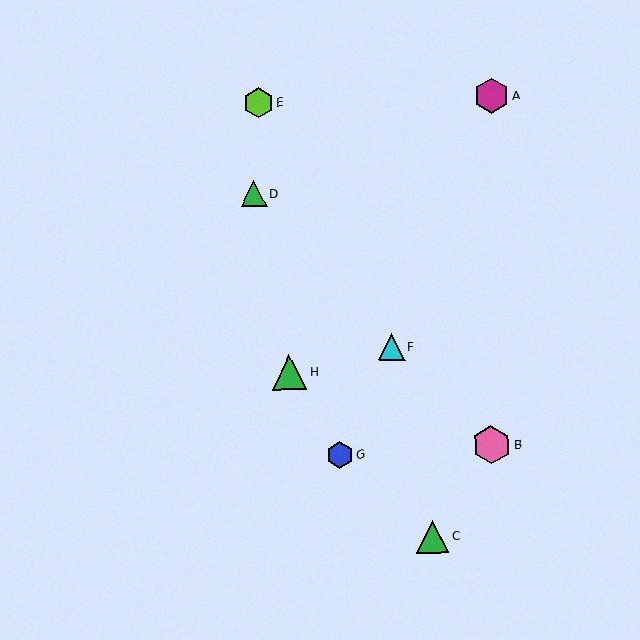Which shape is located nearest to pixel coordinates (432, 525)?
The green triangle (labeled C) at (432, 536) is nearest to that location.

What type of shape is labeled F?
Shape F is a cyan triangle.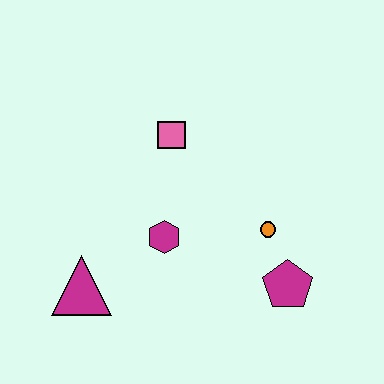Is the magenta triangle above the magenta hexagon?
No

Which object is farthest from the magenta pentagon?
The magenta triangle is farthest from the magenta pentagon.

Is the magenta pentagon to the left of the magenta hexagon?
No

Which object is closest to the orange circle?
The magenta pentagon is closest to the orange circle.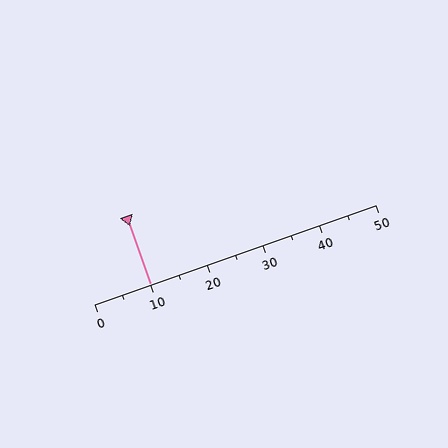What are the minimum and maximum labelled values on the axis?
The axis runs from 0 to 50.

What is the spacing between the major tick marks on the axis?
The major ticks are spaced 10 apart.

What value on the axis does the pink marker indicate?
The marker indicates approximately 10.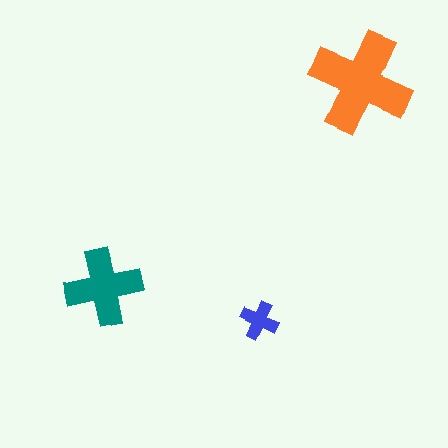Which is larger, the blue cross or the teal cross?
The teal one.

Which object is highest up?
The orange cross is topmost.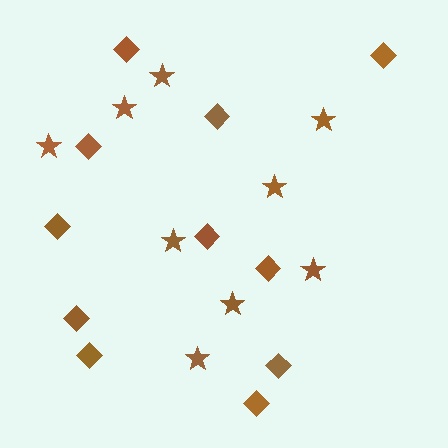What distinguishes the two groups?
There are 2 groups: one group of stars (9) and one group of diamonds (11).